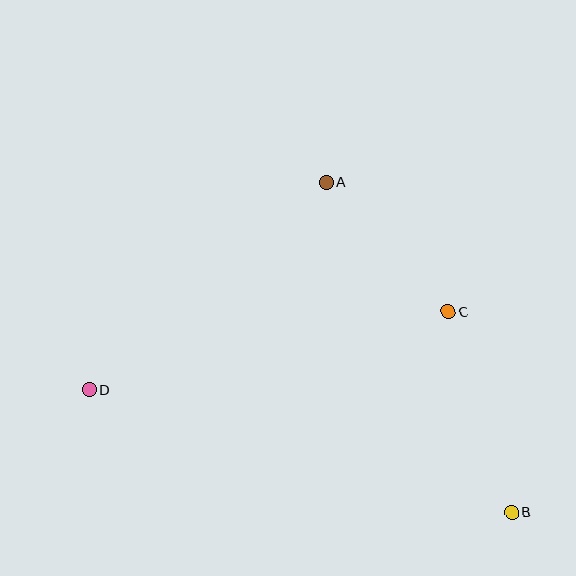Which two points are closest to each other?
Points A and C are closest to each other.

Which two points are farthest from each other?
Points B and D are farthest from each other.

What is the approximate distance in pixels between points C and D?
The distance between C and D is approximately 368 pixels.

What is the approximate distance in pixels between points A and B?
The distance between A and B is approximately 379 pixels.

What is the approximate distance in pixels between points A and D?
The distance between A and D is approximately 315 pixels.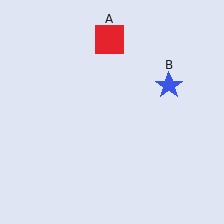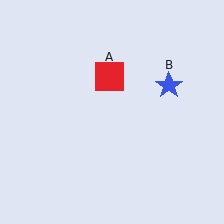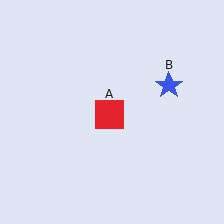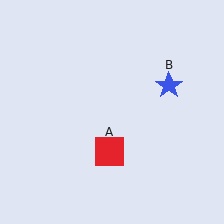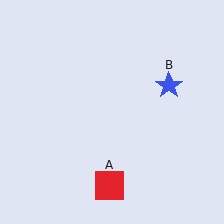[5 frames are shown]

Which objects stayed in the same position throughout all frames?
Blue star (object B) remained stationary.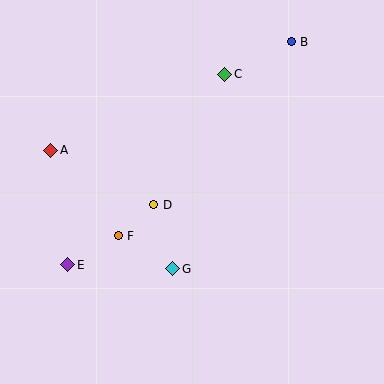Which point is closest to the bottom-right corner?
Point G is closest to the bottom-right corner.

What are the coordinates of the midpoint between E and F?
The midpoint between E and F is at (93, 250).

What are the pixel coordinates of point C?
Point C is at (225, 74).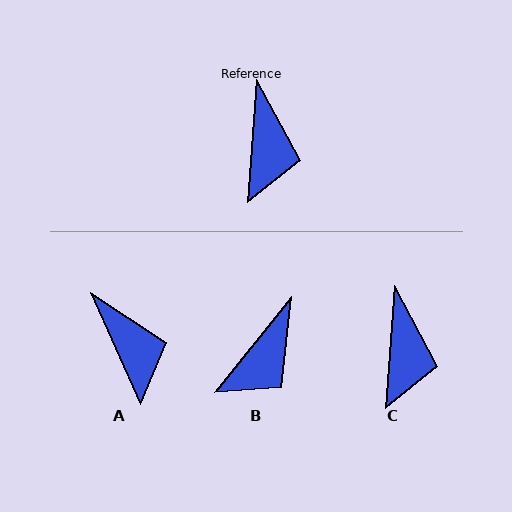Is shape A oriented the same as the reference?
No, it is off by about 29 degrees.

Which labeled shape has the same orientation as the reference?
C.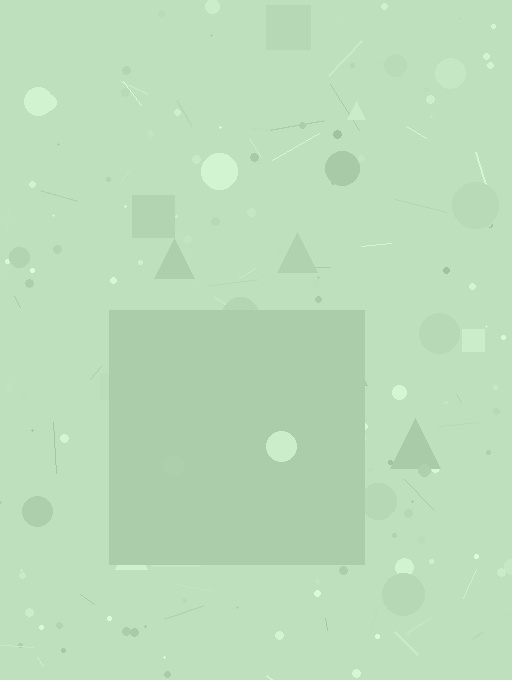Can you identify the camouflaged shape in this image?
The camouflaged shape is a square.